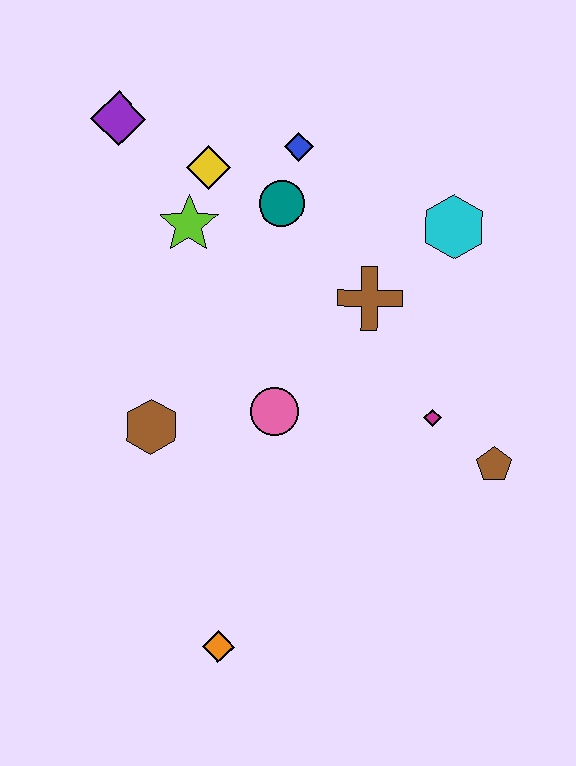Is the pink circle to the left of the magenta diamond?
Yes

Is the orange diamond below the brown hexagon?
Yes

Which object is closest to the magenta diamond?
The brown pentagon is closest to the magenta diamond.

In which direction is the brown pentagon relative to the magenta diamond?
The brown pentagon is to the right of the magenta diamond.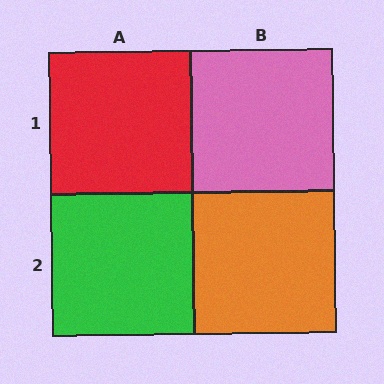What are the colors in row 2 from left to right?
Green, orange.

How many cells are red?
1 cell is red.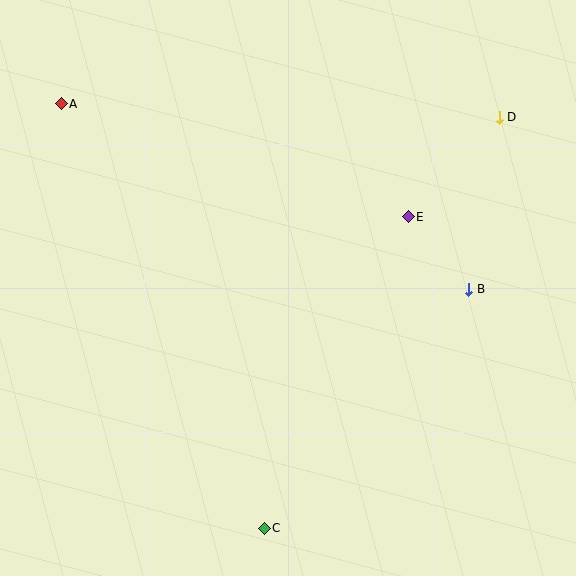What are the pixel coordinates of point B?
Point B is at (469, 289).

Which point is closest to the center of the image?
Point E at (408, 217) is closest to the center.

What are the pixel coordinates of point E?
Point E is at (408, 217).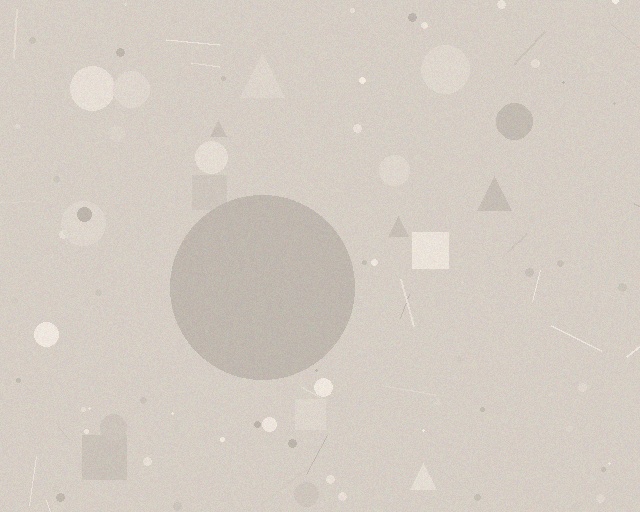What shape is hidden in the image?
A circle is hidden in the image.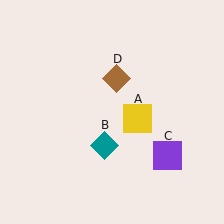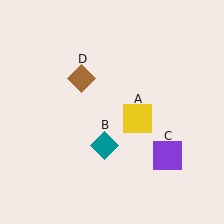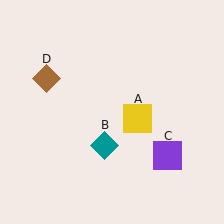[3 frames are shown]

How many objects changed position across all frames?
1 object changed position: brown diamond (object D).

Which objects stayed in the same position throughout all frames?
Yellow square (object A) and teal diamond (object B) and purple square (object C) remained stationary.